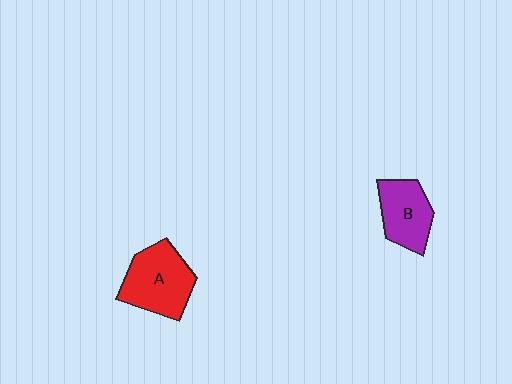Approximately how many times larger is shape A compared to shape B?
Approximately 1.3 times.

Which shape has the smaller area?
Shape B (purple).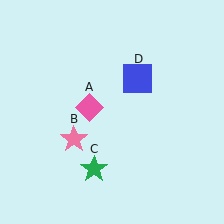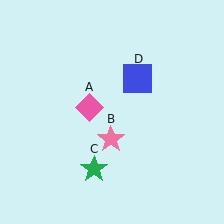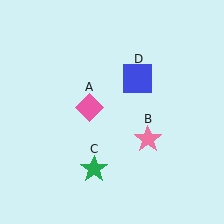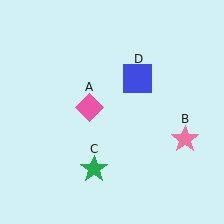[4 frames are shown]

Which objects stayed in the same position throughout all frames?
Pink diamond (object A) and green star (object C) and blue square (object D) remained stationary.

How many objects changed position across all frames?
1 object changed position: pink star (object B).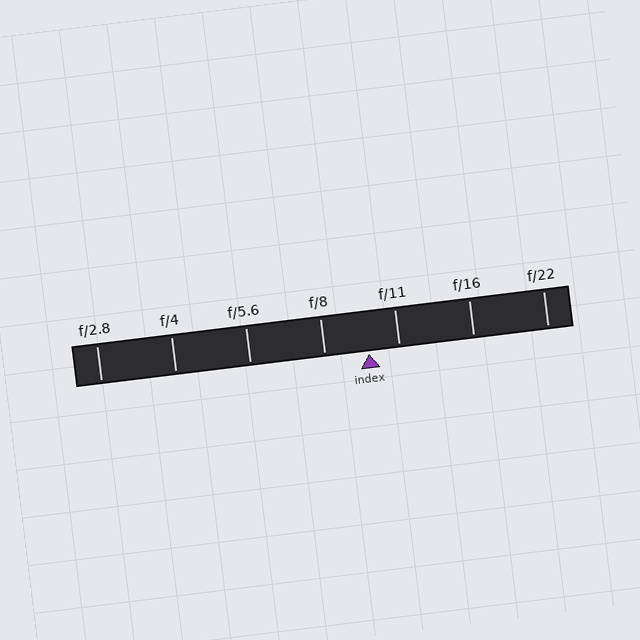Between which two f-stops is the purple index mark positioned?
The index mark is between f/8 and f/11.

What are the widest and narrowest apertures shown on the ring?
The widest aperture shown is f/2.8 and the narrowest is f/22.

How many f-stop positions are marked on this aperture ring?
There are 7 f-stop positions marked.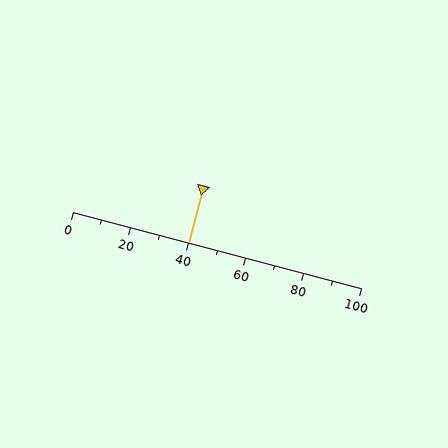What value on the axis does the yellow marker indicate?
The marker indicates approximately 40.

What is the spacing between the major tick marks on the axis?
The major ticks are spaced 20 apart.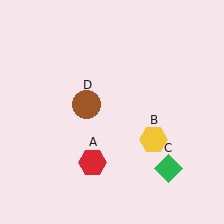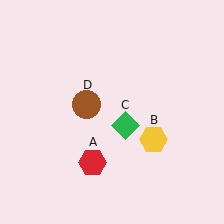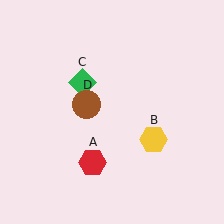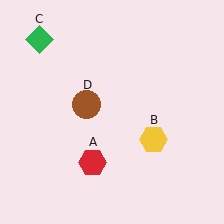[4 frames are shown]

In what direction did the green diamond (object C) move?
The green diamond (object C) moved up and to the left.